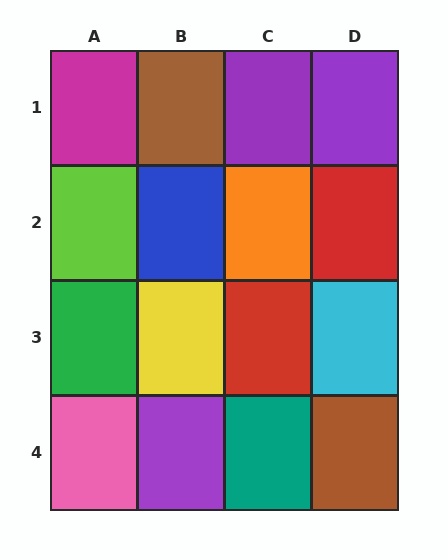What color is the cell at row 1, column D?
Purple.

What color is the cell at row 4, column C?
Teal.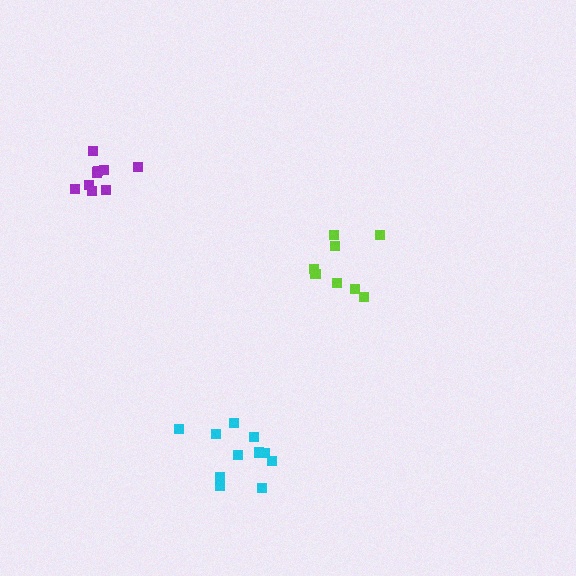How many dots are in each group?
Group 1: 8 dots, Group 2: 9 dots, Group 3: 11 dots (28 total).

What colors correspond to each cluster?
The clusters are colored: lime, purple, cyan.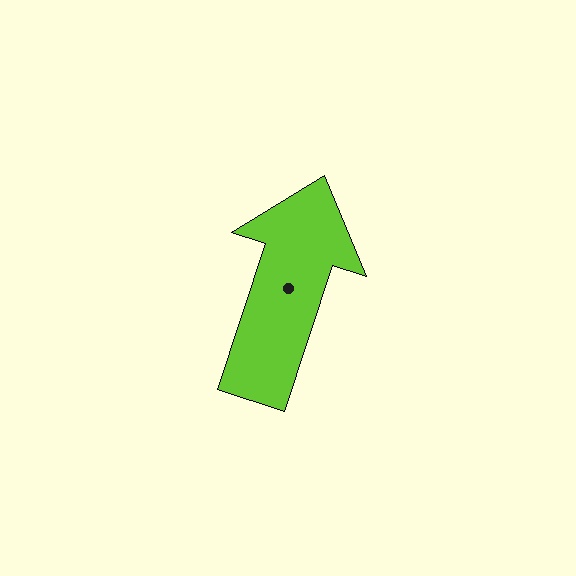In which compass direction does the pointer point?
North.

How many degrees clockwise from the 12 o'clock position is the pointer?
Approximately 18 degrees.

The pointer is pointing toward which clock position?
Roughly 1 o'clock.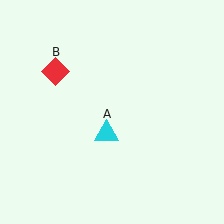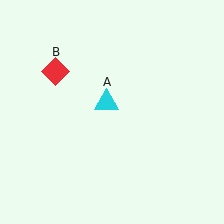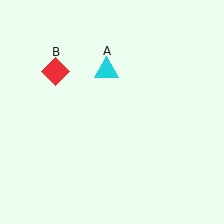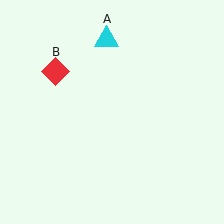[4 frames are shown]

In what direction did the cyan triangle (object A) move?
The cyan triangle (object A) moved up.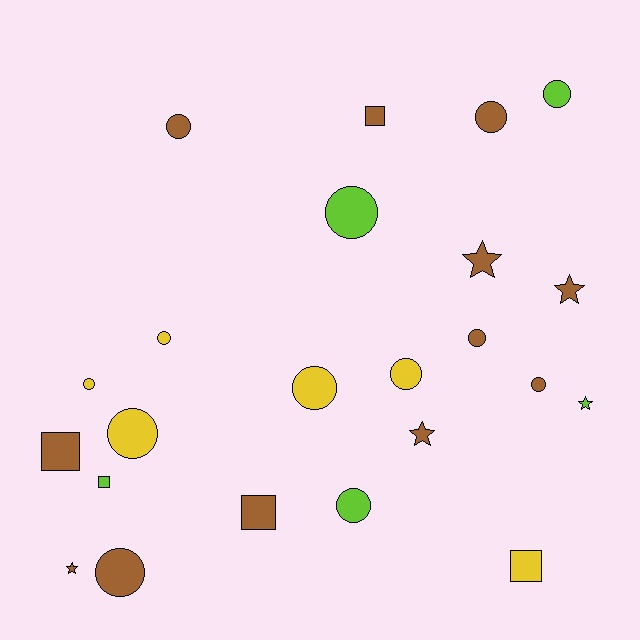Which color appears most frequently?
Brown, with 12 objects.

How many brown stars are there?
There are 4 brown stars.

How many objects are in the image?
There are 23 objects.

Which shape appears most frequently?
Circle, with 13 objects.